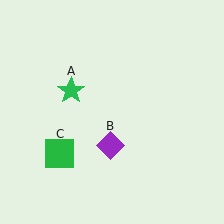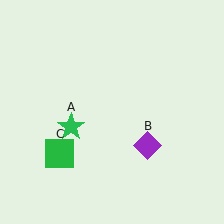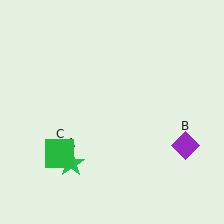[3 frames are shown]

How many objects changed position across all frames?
2 objects changed position: green star (object A), purple diamond (object B).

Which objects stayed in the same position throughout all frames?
Green square (object C) remained stationary.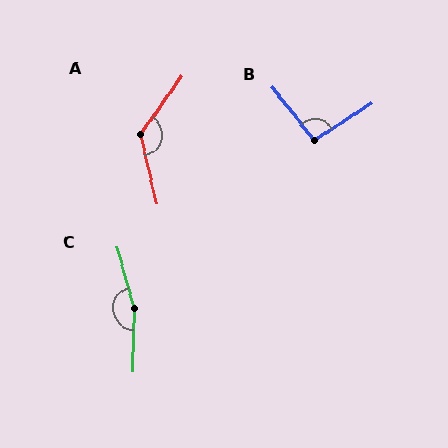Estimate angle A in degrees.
Approximately 132 degrees.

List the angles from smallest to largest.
B (96°), A (132°), C (163°).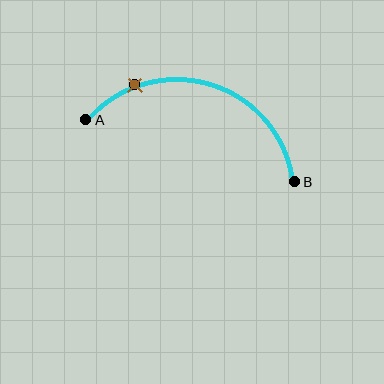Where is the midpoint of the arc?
The arc midpoint is the point on the curve farthest from the straight line joining A and B. It sits above that line.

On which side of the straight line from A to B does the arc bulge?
The arc bulges above the straight line connecting A and B.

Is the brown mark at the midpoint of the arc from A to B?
No. The brown mark lies on the arc but is closer to endpoint A. The arc midpoint would be at the point on the curve equidistant along the arc from both A and B.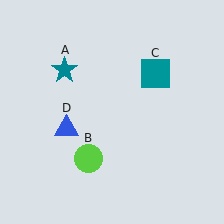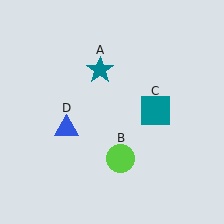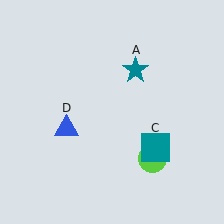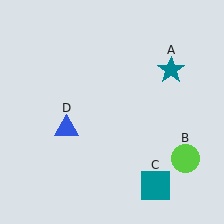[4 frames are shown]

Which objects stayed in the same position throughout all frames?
Blue triangle (object D) remained stationary.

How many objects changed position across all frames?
3 objects changed position: teal star (object A), lime circle (object B), teal square (object C).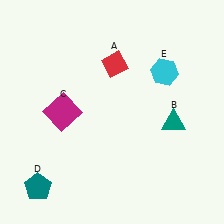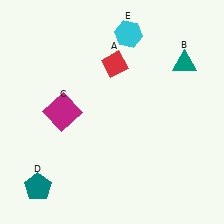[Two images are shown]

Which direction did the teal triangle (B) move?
The teal triangle (B) moved up.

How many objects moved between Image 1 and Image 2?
2 objects moved between the two images.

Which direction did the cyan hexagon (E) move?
The cyan hexagon (E) moved up.